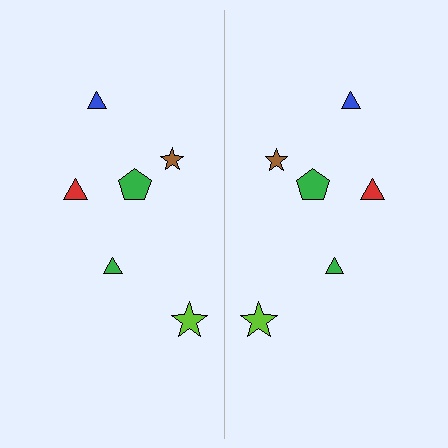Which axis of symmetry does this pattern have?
The pattern has a vertical axis of symmetry running through the center of the image.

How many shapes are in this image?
There are 12 shapes in this image.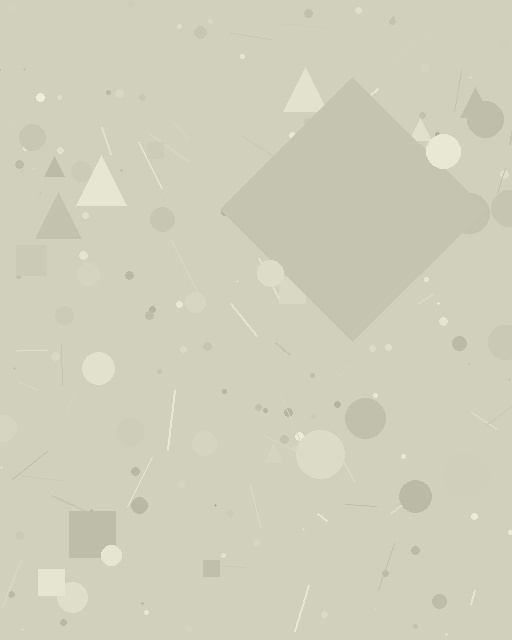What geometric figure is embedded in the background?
A diamond is embedded in the background.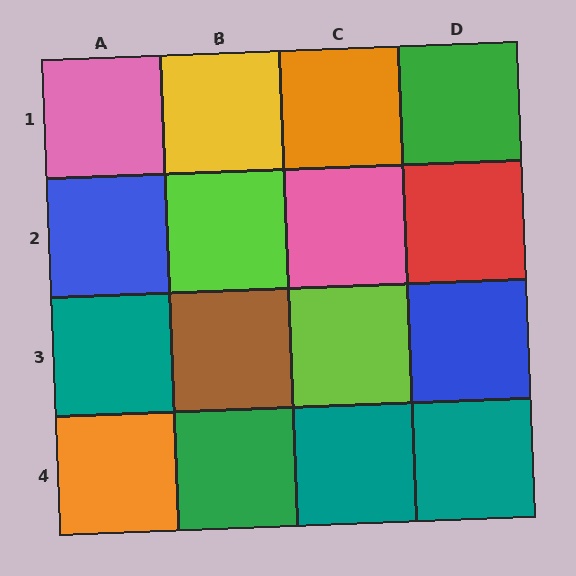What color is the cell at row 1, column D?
Green.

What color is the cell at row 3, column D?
Blue.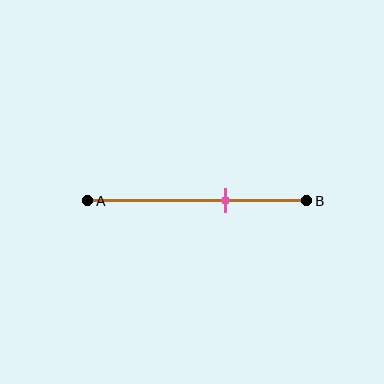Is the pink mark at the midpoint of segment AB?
No, the mark is at about 65% from A, not at the 50% midpoint.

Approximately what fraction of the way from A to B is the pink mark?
The pink mark is approximately 65% of the way from A to B.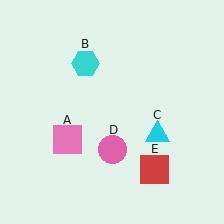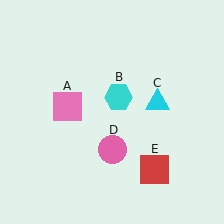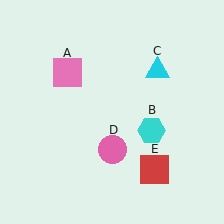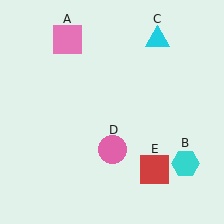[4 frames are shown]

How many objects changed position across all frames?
3 objects changed position: pink square (object A), cyan hexagon (object B), cyan triangle (object C).